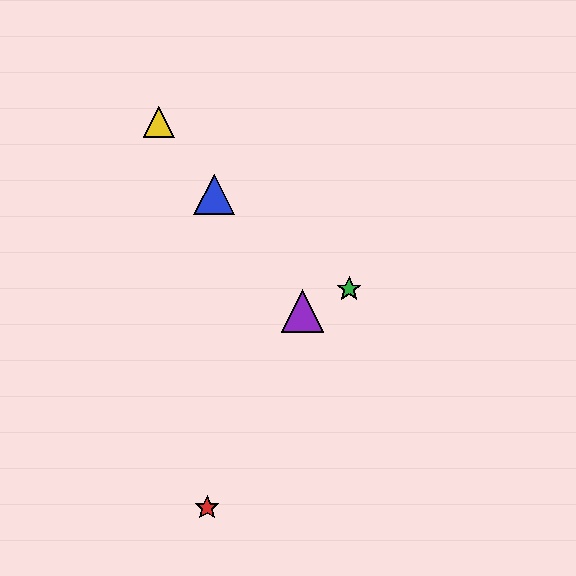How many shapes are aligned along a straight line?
3 shapes (the blue triangle, the yellow triangle, the purple triangle) are aligned along a straight line.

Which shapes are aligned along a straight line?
The blue triangle, the yellow triangle, the purple triangle are aligned along a straight line.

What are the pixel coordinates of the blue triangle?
The blue triangle is at (214, 195).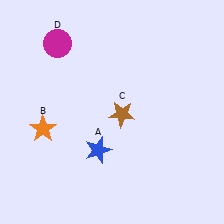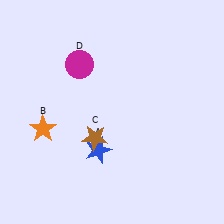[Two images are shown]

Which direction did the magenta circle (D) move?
The magenta circle (D) moved right.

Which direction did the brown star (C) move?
The brown star (C) moved left.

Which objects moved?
The objects that moved are: the brown star (C), the magenta circle (D).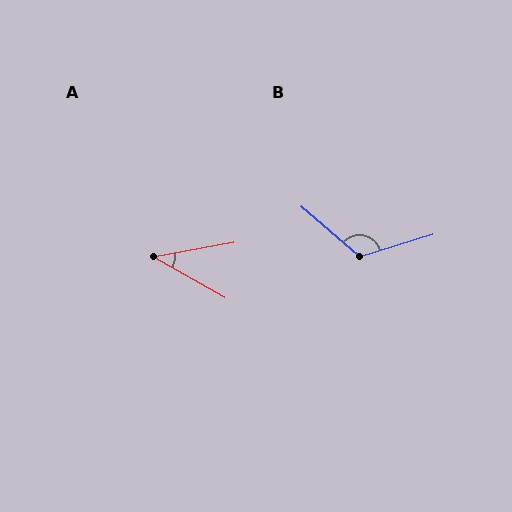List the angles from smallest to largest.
A (39°), B (123°).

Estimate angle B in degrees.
Approximately 123 degrees.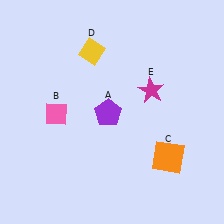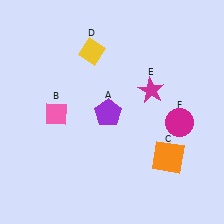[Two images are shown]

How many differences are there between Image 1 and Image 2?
There is 1 difference between the two images.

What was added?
A magenta circle (F) was added in Image 2.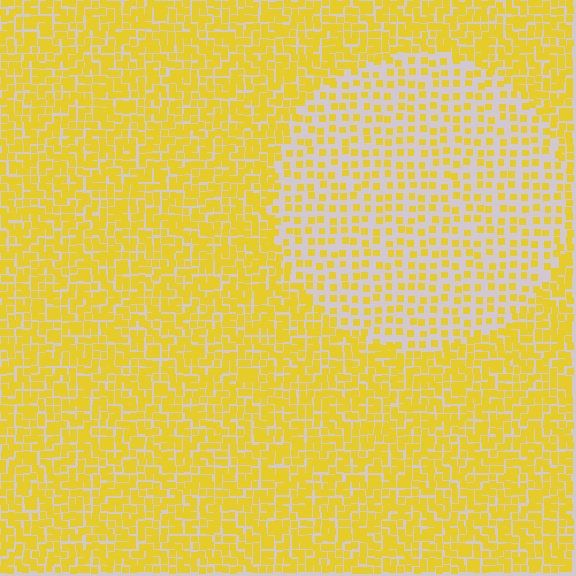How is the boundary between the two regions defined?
The boundary is defined by a change in element density (approximately 2.2x ratio). All elements are the same color, size, and shape.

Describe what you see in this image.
The image contains small yellow elements arranged at two different densities. A circle-shaped region is visible where the elements are less densely packed than the surrounding area.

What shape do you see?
I see a circle.